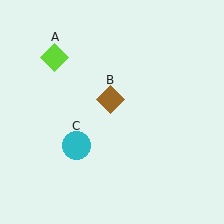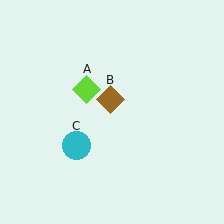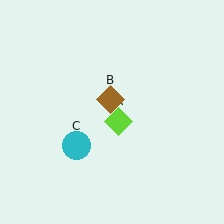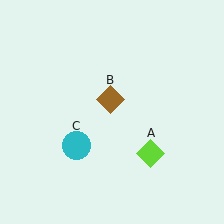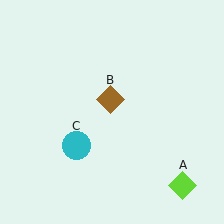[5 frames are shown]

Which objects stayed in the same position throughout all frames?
Brown diamond (object B) and cyan circle (object C) remained stationary.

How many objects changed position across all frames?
1 object changed position: lime diamond (object A).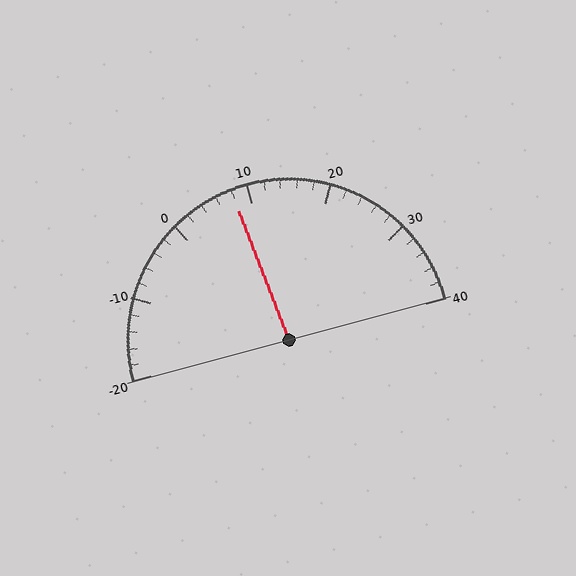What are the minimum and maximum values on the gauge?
The gauge ranges from -20 to 40.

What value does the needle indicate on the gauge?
The needle indicates approximately 8.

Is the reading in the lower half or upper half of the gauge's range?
The reading is in the lower half of the range (-20 to 40).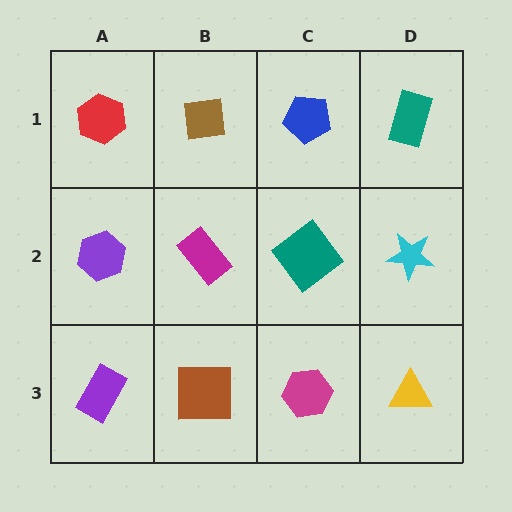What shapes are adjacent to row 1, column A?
A purple hexagon (row 2, column A), a brown square (row 1, column B).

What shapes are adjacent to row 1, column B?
A magenta rectangle (row 2, column B), a red hexagon (row 1, column A), a blue pentagon (row 1, column C).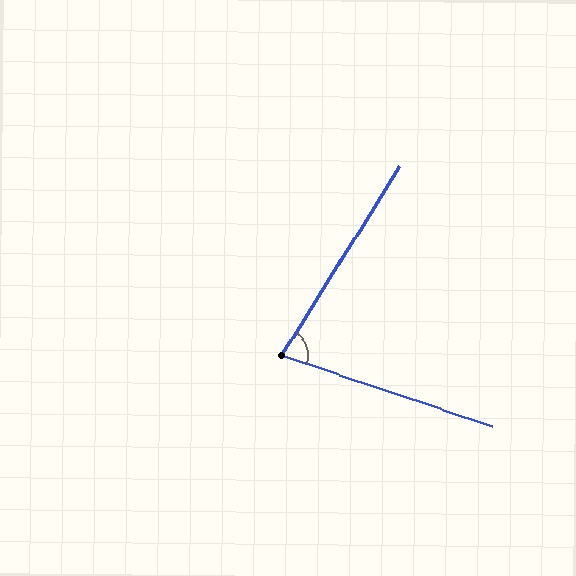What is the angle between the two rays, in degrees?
Approximately 77 degrees.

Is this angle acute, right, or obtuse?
It is acute.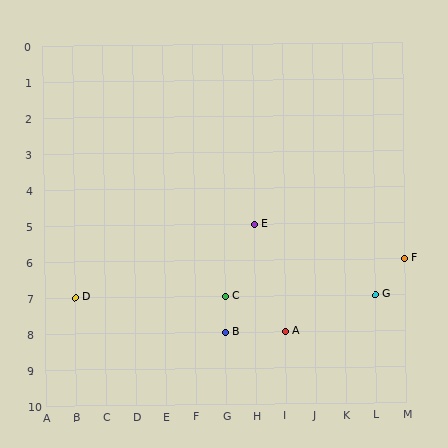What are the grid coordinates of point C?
Point C is at grid coordinates (G, 7).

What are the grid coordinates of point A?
Point A is at grid coordinates (I, 8).